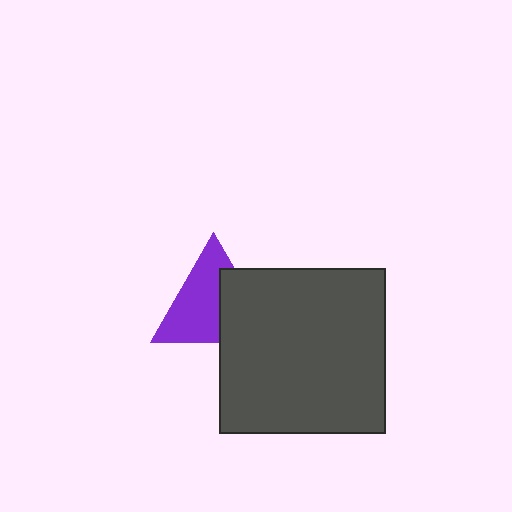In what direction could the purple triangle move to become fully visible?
The purple triangle could move left. That would shift it out from behind the dark gray square entirely.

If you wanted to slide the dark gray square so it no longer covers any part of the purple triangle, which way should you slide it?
Slide it right — that is the most direct way to separate the two shapes.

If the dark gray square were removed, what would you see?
You would see the complete purple triangle.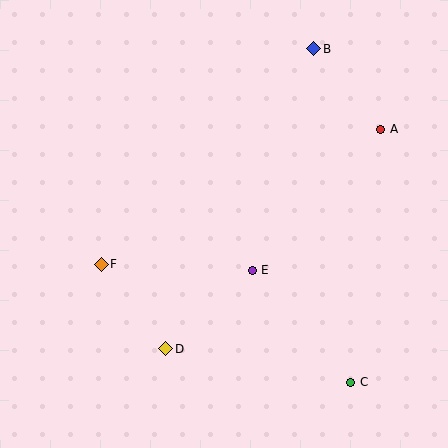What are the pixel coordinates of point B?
Point B is at (314, 49).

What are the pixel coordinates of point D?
Point D is at (166, 349).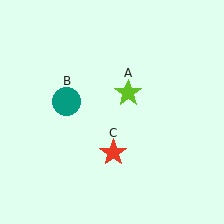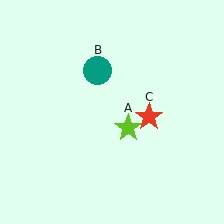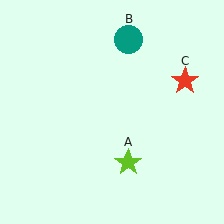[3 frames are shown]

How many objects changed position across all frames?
3 objects changed position: lime star (object A), teal circle (object B), red star (object C).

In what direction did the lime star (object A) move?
The lime star (object A) moved down.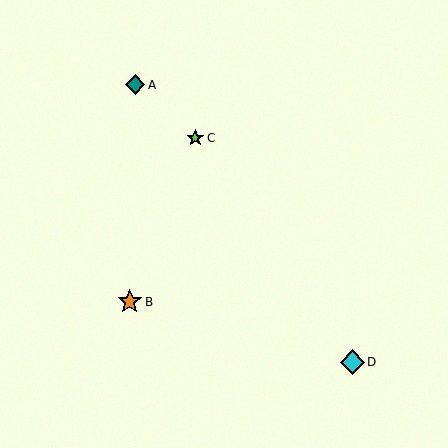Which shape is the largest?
The cyan diamond (labeled D) is the largest.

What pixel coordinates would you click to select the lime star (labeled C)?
Click at (195, 138) to select the lime star C.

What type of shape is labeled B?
Shape B is an orange star.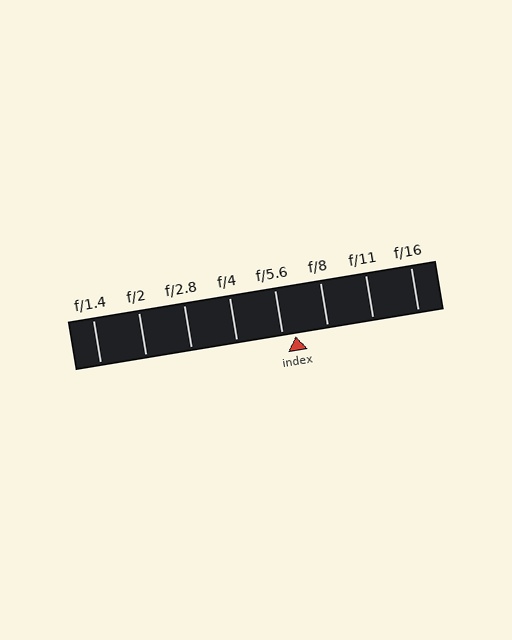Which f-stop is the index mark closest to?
The index mark is closest to f/5.6.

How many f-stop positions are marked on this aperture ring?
There are 8 f-stop positions marked.